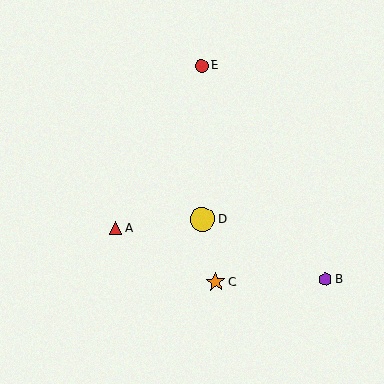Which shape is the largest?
The yellow circle (labeled D) is the largest.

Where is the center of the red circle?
The center of the red circle is at (201, 66).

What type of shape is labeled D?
Shape D is a yellow circle.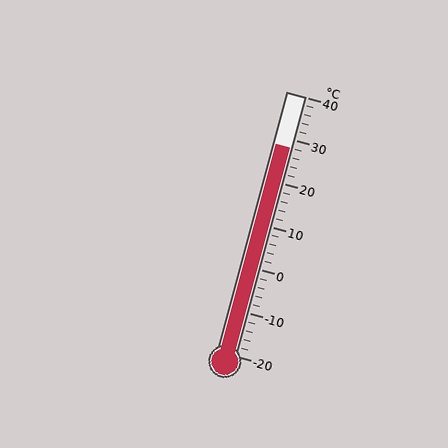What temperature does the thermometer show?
The thermometer shows approximately 28°C.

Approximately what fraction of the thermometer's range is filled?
The thermometer is filled to approximately 80% of its range.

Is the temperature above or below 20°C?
The temperature is above 20°C.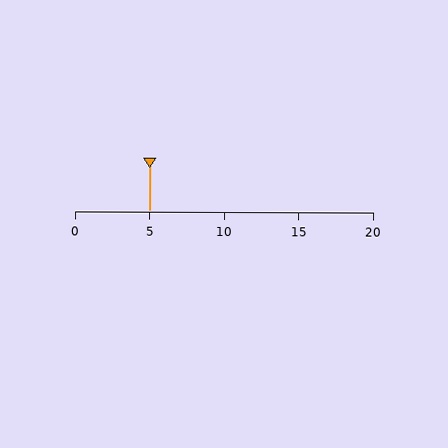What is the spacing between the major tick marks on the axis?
The major ticks are spaced 5 apart.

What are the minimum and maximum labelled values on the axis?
The axis runs from 0 to 20.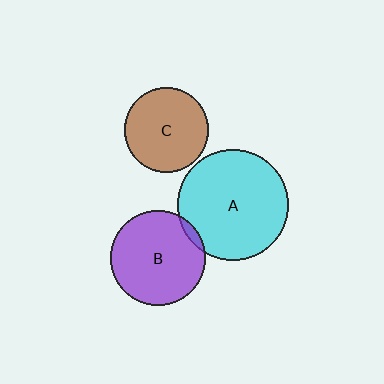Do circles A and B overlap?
Yes.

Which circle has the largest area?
Circle A (cyan).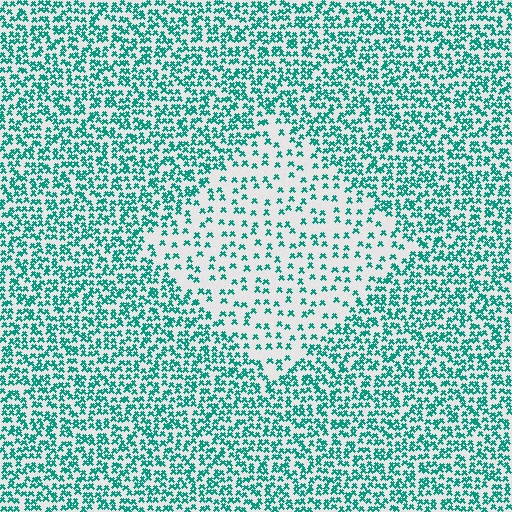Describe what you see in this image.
The image contains small teal elements arranged at two different densities. A diamond-shaped region is visible where the elements are less densely packed than the surrounding area.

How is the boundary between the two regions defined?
The boundary is defined by a change in element density (approximately 2.4x ratio). All elements are the same color, size, and shape.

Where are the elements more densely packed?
The elements are more densely packed outside the diamond boundary.